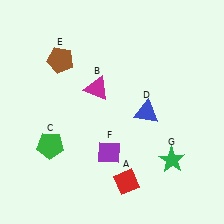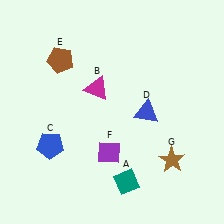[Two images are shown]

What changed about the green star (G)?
In Image 1, G is green. In Image 2, it changed to brown.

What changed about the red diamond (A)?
In Image 1, A is red. In Image 2, it changed to teal.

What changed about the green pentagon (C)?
In Image 1, C is green. In Image 2, it changed to blue.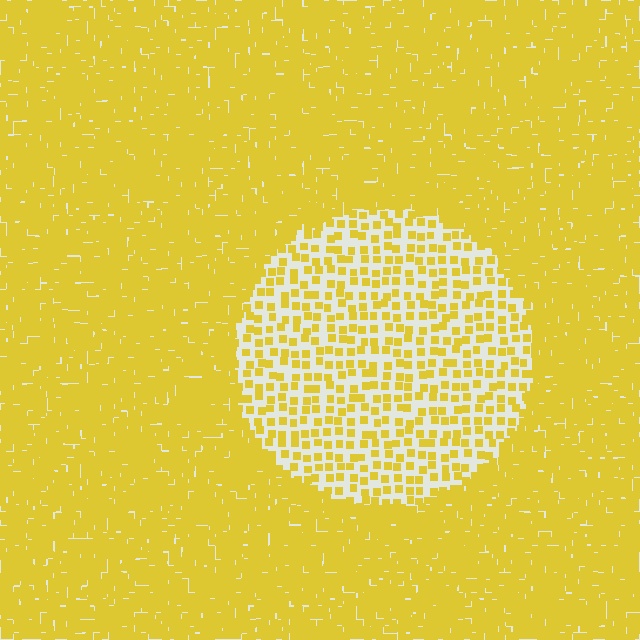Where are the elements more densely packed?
The elements are more densely packed outside the circle boundary.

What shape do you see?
I see a circle.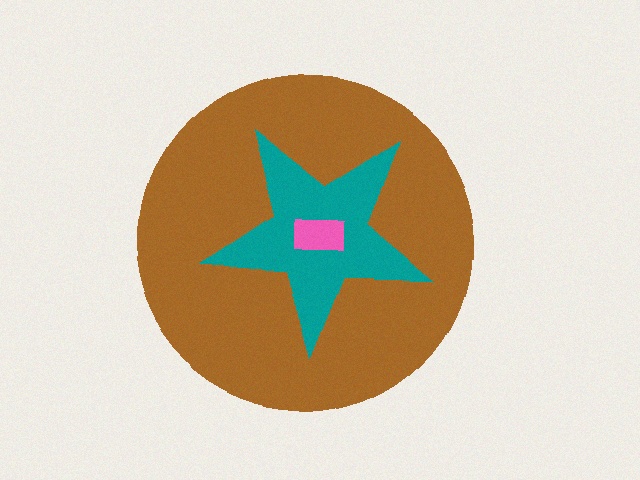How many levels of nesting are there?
3.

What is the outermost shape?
The brown circle.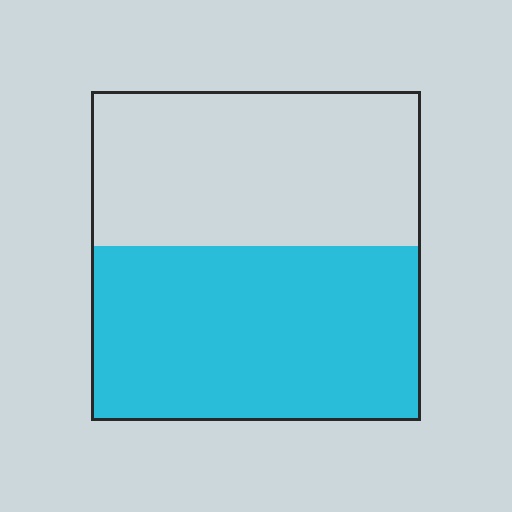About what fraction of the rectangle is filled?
About one half (1/2).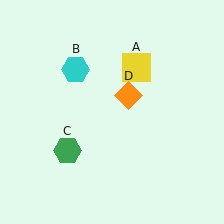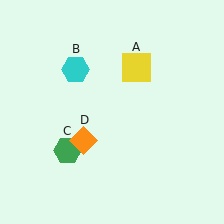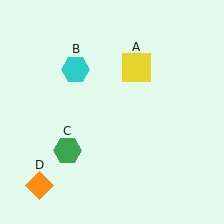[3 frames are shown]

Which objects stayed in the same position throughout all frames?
Yellow square (object A) and cyan hexagon (object B) and green hexagon (object C) remained stationary.